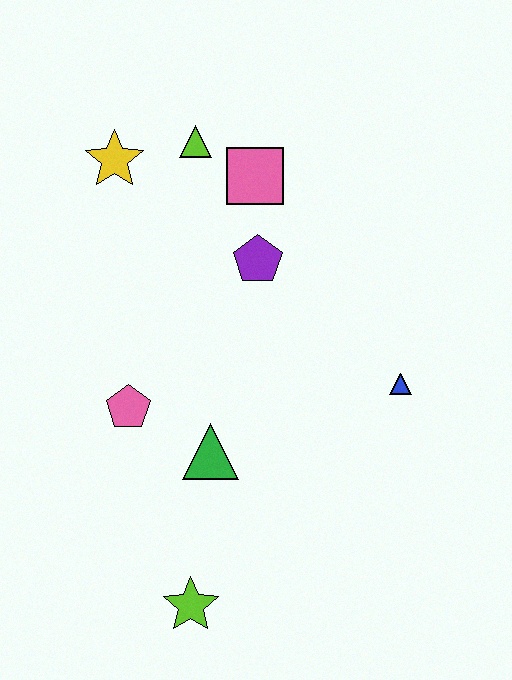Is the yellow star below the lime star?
No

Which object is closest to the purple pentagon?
The pink square is closest to the purple pentagon.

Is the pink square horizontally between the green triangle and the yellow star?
No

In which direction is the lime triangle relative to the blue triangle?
The lime triangle is above the blue triangle.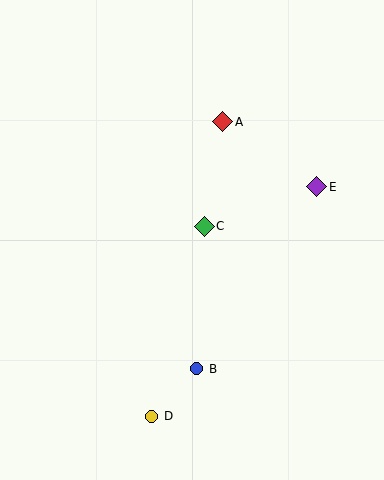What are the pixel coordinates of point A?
Point A is at (223, 122).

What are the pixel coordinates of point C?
Point C is at (204, 226).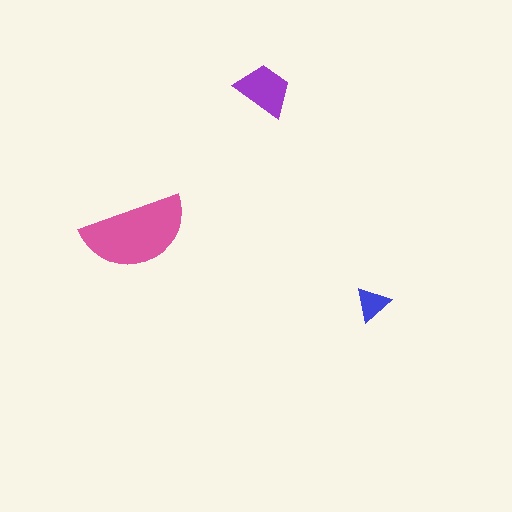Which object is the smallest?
The blue triangle.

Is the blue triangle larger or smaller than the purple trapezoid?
Smaller.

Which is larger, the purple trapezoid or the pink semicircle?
The pink semicircle.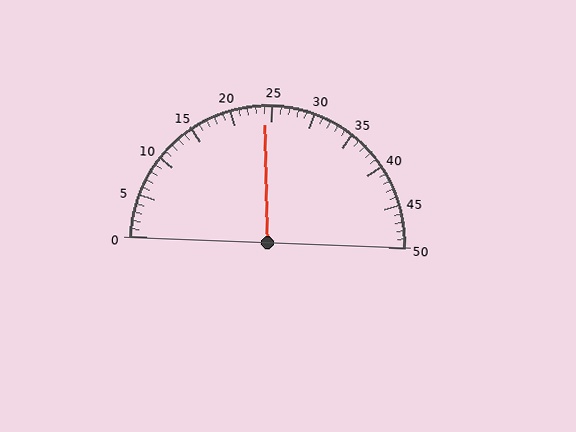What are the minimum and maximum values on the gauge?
The gauge ranges from 0 to 50.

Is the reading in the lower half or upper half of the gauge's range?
The reading is in the lower half of the range (0 to 50).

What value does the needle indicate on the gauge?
The needle indicates approximately 24.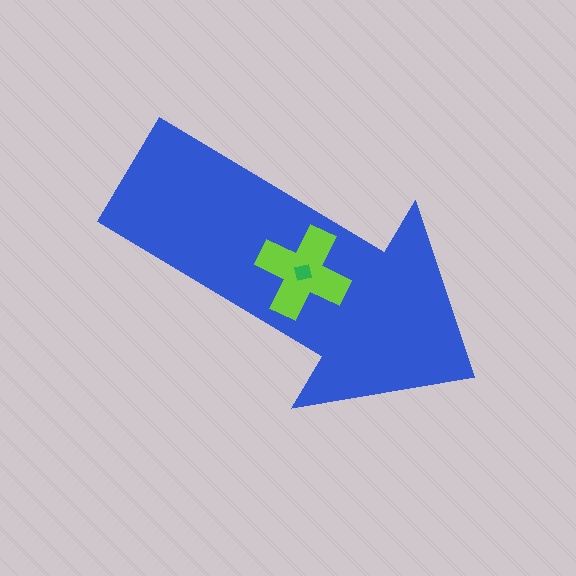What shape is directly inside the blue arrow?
The lime cross.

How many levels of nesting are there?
3.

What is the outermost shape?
The blue arrow.